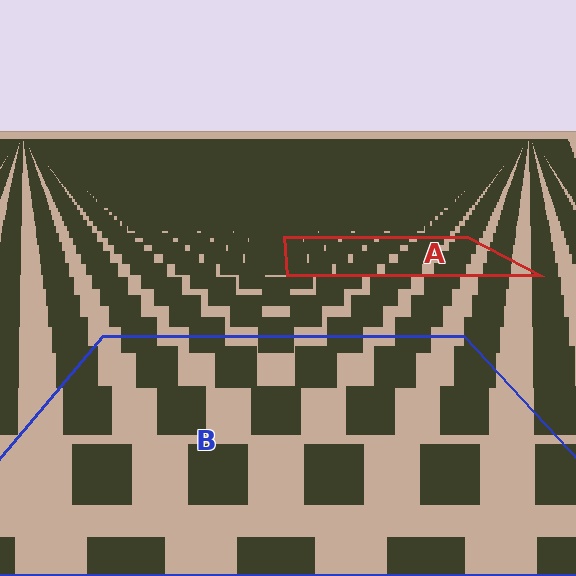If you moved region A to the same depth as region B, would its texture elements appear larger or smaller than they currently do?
They would appear larger. At a closer depth, the same texture elements are projected at a bigger on-screen size.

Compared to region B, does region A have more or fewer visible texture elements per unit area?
Region A has more texture elements per unit area — they are packed more densely because it is farther away.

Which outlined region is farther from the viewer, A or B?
Region A is farther from the viewer — the texture elements inside it appear smaller and more densely packed.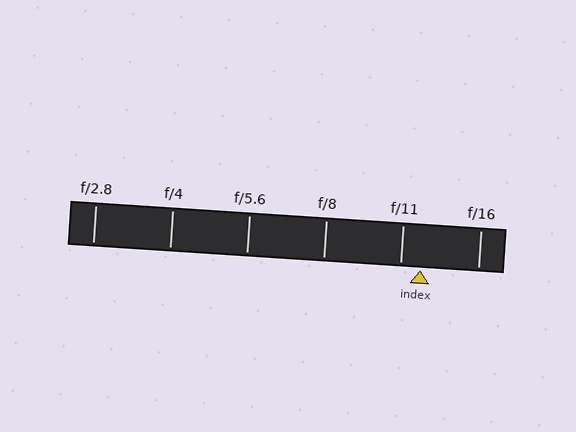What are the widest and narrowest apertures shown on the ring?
The widest aperture shown is f/2.8 and the narrowest is f/16.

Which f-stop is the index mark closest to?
The index mark is closest to f/11.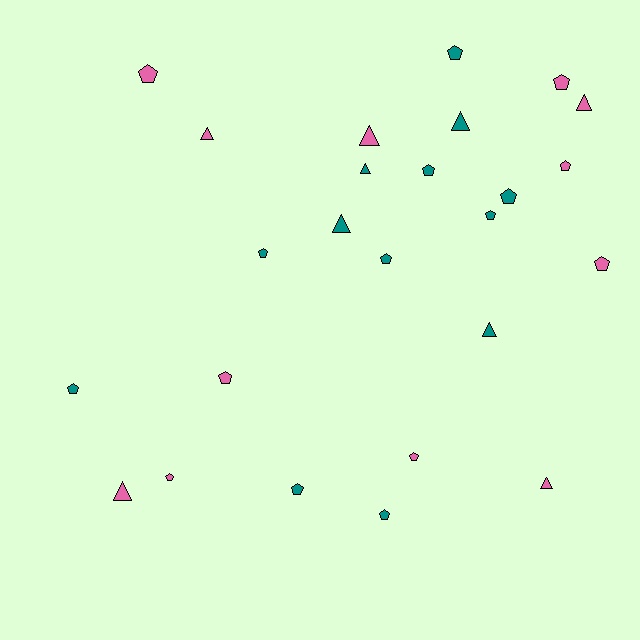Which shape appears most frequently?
Pentagon, with 16 objects.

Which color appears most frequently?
Teal, with 13 objects.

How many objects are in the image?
There are 25 objects.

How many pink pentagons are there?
There are 7 pink pentagons.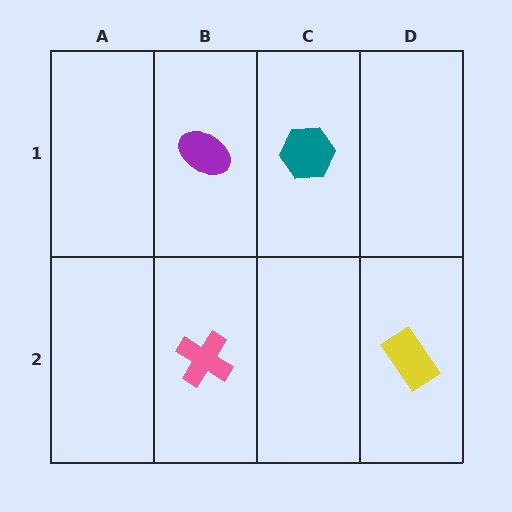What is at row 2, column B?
A pink cross.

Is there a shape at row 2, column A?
No, that cell is empty.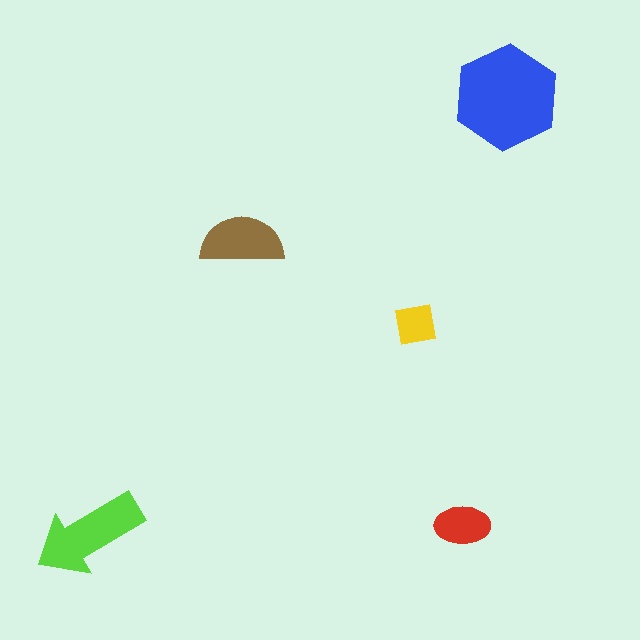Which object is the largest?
The blue hexagon.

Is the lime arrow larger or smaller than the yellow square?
Larger.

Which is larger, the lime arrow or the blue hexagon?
The blue hexagon.